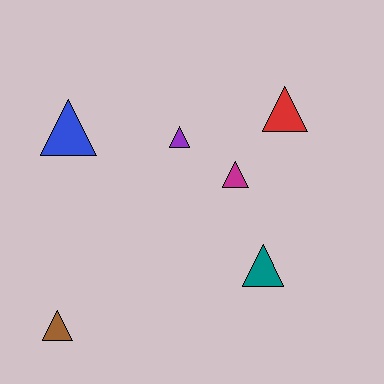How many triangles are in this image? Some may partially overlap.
There are 6 triangles.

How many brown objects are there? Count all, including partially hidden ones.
There is 1 brown object.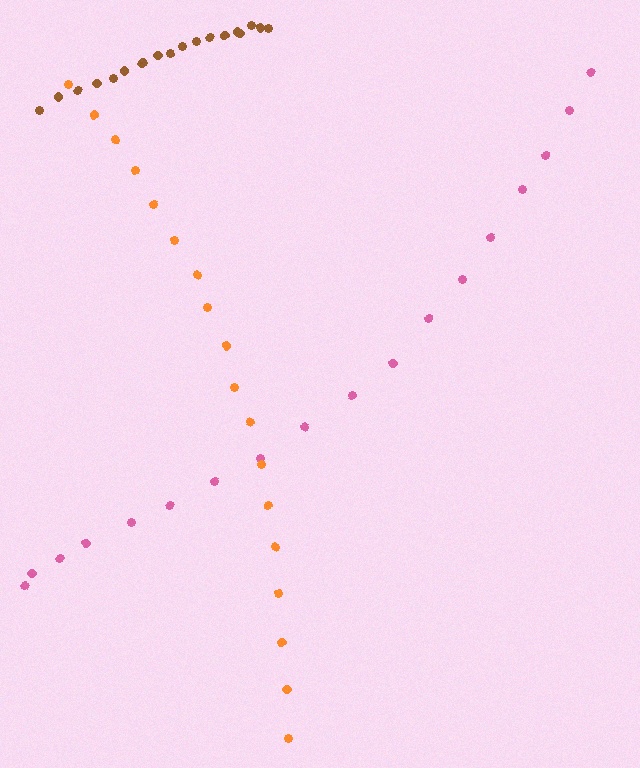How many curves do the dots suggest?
There are 3 distinct paths.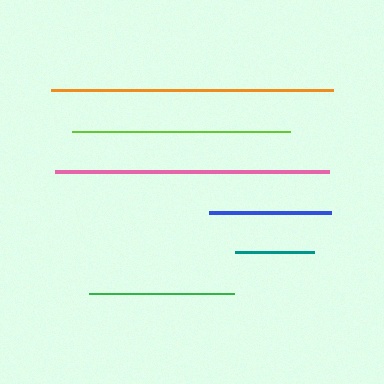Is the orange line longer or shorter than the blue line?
The orange line is longer than the blue line.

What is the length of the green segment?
The green segment is approximately 145 pixels long.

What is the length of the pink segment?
The pink segment is approximately 274 pixels long.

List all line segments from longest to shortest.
From longest to shortest: orange, pink, lime, green, blue, teal.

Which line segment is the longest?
The orange line is the longest at approximately 282 pixels.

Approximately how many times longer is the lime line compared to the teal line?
The lime line is approximately 2.8 times the length of the teal line.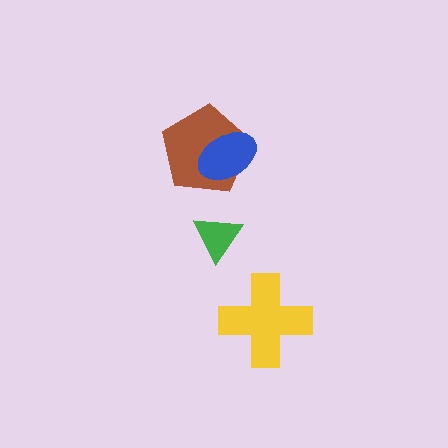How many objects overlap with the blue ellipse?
1 object overlaps with the blue ellipse.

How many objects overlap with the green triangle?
0 objects overlap with the green triangle.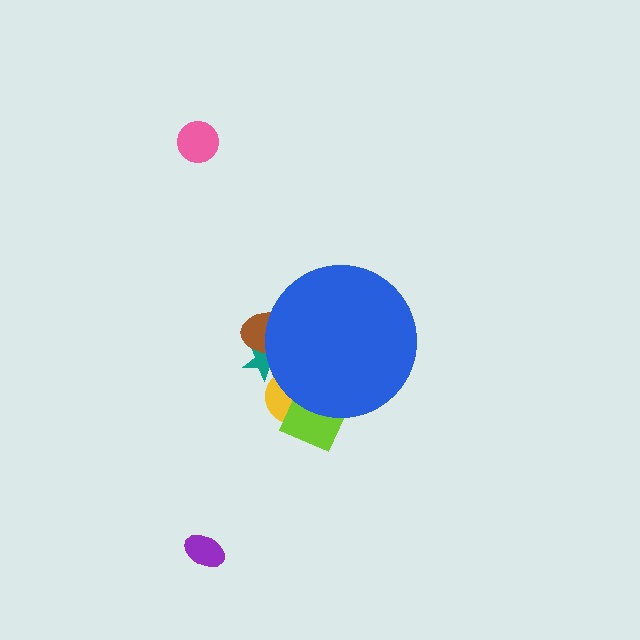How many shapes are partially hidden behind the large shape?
4 shapes are partially hidden.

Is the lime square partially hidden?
Yes, the lime square is partially hidden behind the blue circle.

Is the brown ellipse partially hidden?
Yes, the brown ellipse is partially hidden behind the blue circle.